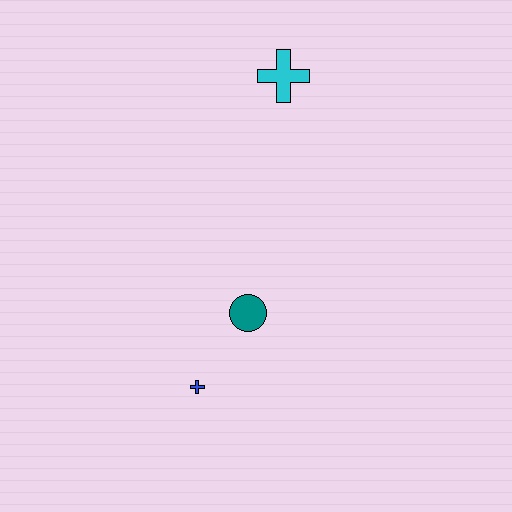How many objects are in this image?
There are 3 objects.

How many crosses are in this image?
There are 2 crosses.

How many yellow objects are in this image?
There are no yellow objects.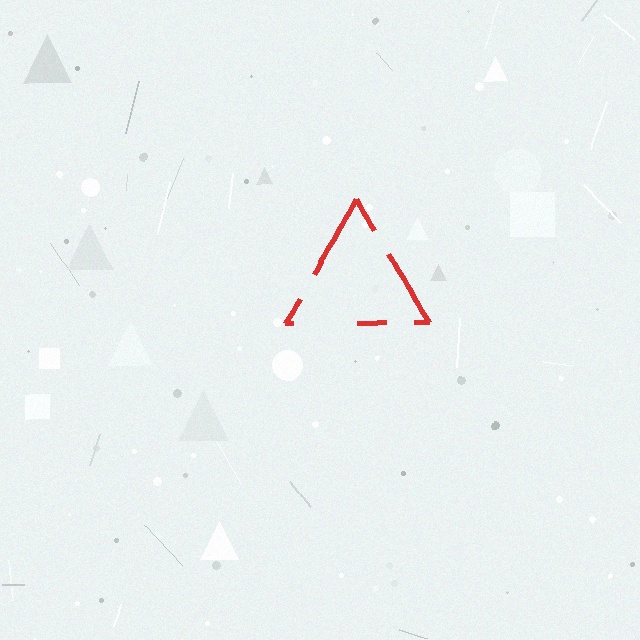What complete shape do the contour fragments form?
The contour fragments form a triangle.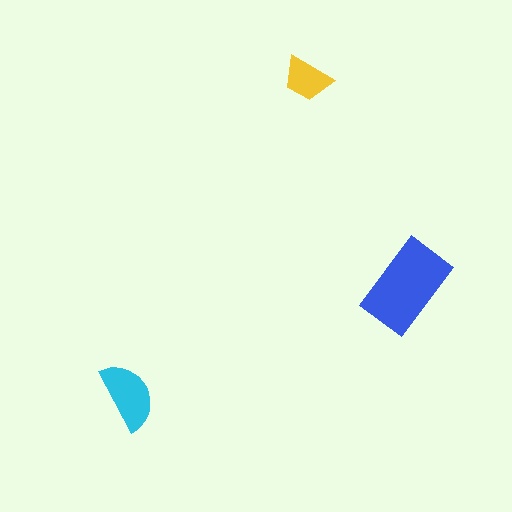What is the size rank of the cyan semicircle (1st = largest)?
2nd.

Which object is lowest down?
The cyan semicircle is bottommost.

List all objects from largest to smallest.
The blue rectangle, the cyan semicircle, the yellow trapezoid.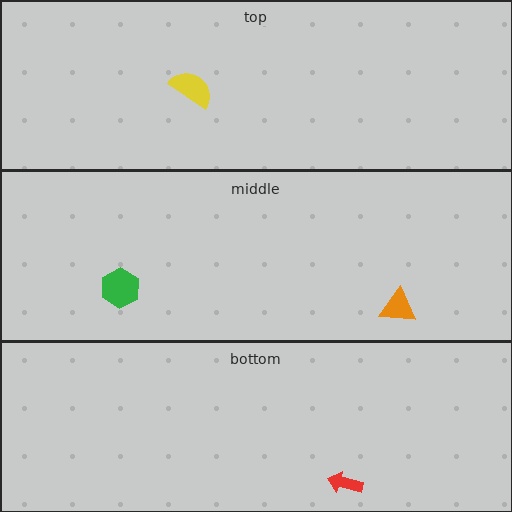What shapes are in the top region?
The yellow semicircle.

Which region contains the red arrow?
The bottom region.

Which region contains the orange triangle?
The middle region.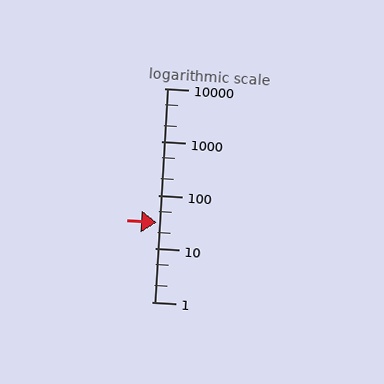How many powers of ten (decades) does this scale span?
The scale spans 4 decades, from 1 to 10000.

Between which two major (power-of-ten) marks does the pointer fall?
The pointer is between 10 and 100.